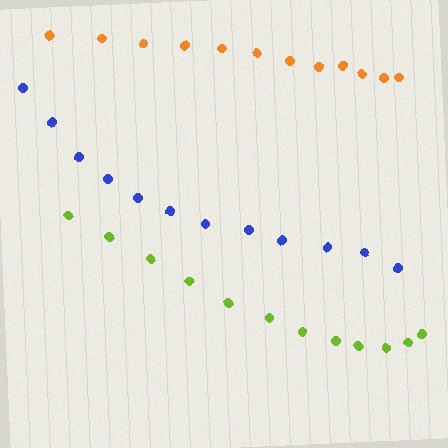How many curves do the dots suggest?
There are 3 distinct paths.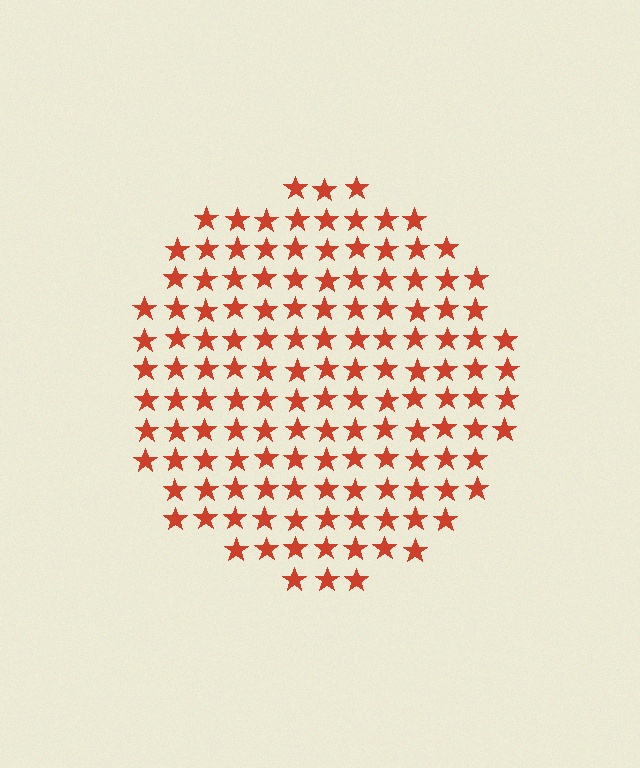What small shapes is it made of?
It is made of small stars.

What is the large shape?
The large shape is a circle.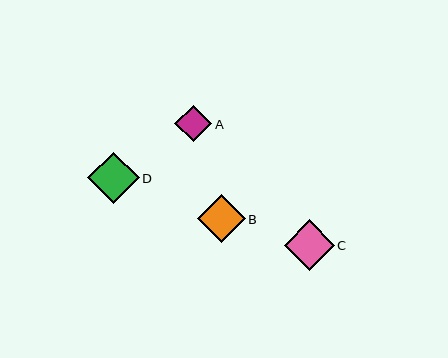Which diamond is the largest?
Diamond D is the largest with a size of approximately 51 pixels.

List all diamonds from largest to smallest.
From largest to smallest: D, C, B, A.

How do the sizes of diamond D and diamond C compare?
Diamond D and diamond C are approximately the same size.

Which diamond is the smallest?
Diamond A is the smallest with a size of approximately 37 pixels.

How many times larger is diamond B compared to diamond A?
Diamond B is approximately 1.3 times the size of diamond A.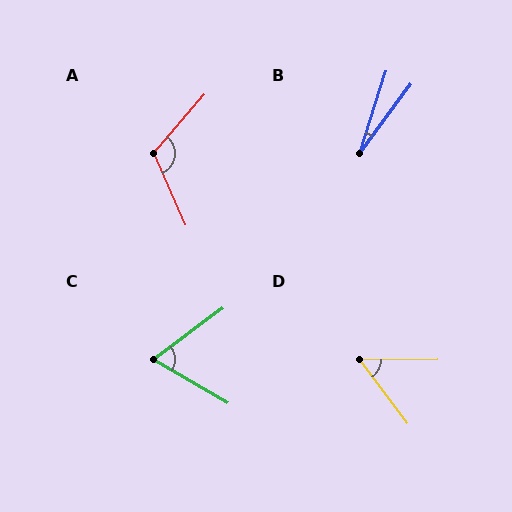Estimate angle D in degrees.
Approximately 54 degrees.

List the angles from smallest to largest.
B (19°), D (54°), C (67°), A (115°).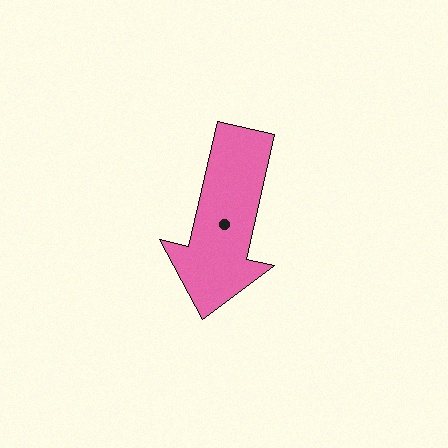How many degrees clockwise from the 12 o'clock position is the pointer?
Approximately 193 degrees.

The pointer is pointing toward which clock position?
Roughly 6 o'clock.